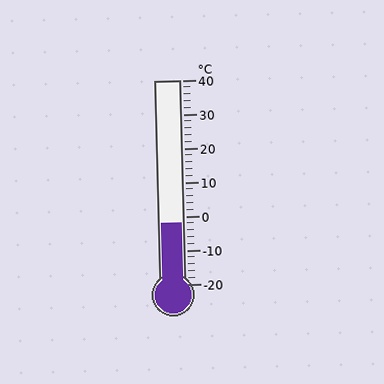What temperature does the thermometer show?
The thermometer shows approximately -2°C.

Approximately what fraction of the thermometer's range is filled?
The thermometer is filled to approximately 30% of its range.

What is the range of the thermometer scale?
The thermometer scale ranges from -20°C to 40°C.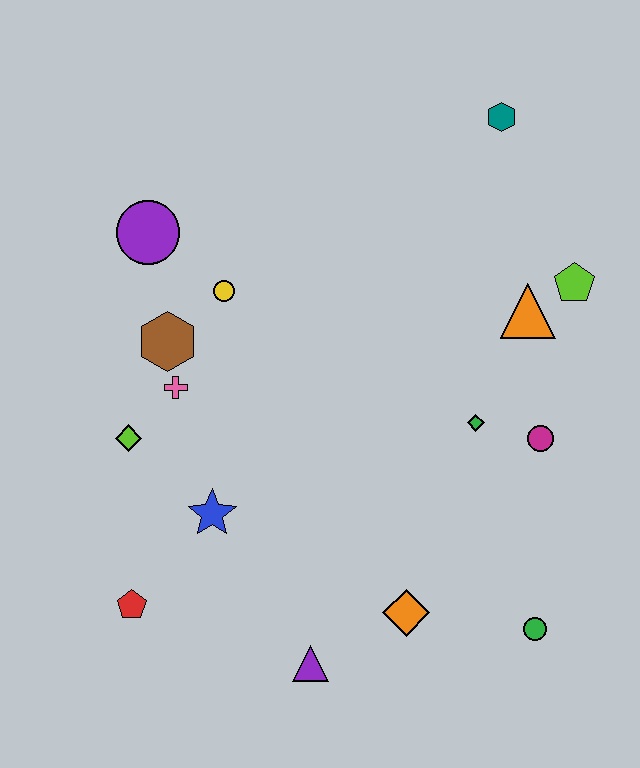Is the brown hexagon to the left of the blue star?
Yes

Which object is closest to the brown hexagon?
The pink cross is closest to the brown hexagon.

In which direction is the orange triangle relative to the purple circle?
The orange triangle is to the right of the purple circle.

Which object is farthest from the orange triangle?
The red pentagon is farthest from the orange triangle.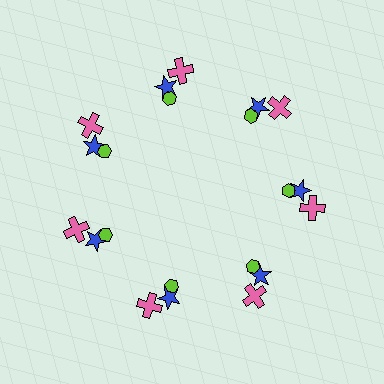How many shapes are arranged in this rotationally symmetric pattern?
There are 21 shapes, arranged in 7 groups of 3.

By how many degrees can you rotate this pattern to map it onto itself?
The pattern maps onto itself every 51 degrees of rotation.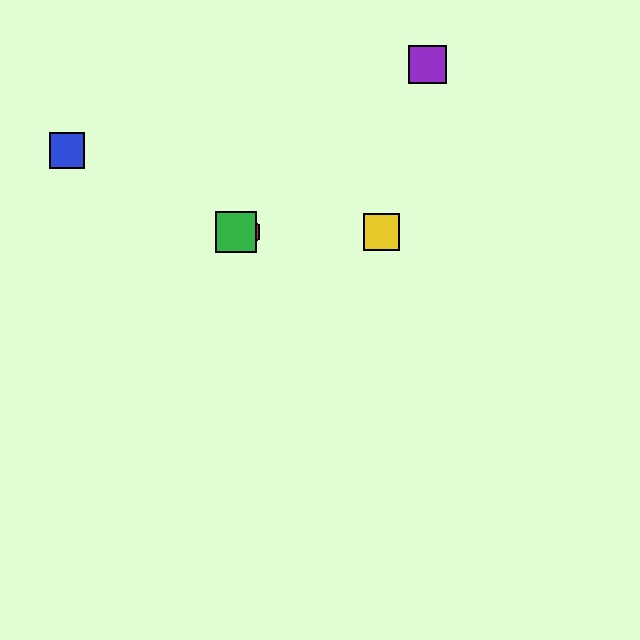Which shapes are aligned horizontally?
The red hexagon, the green square, the yellow square are aligned horizontally.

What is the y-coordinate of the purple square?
The purple square is at y≈64.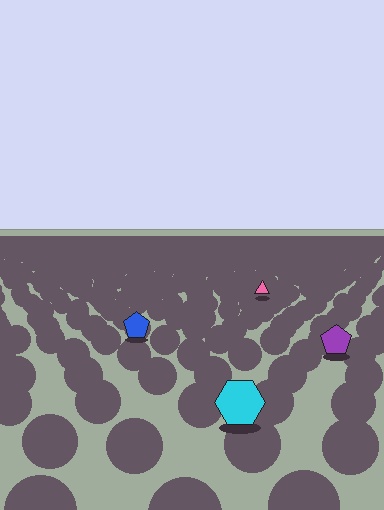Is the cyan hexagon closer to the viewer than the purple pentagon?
Yes. The cyan hexagon is closer — you can tell from the texture gradient: the ground texture is coarser near it.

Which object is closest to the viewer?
The cyan hexagon is closest. The texture marks near it are larger and more spread out.